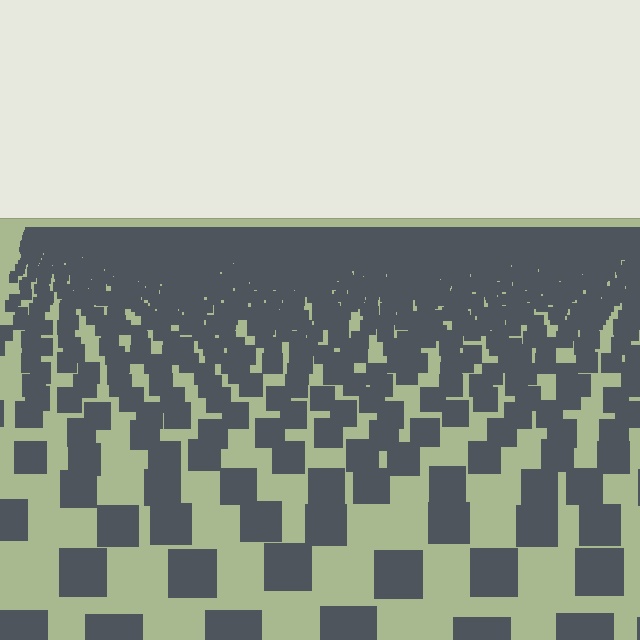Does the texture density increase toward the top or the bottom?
Density increases toward the top.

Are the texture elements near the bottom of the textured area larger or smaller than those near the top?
Larger. Near the bottom, elements are closer to the viewer and appear at a bigger on-screen size.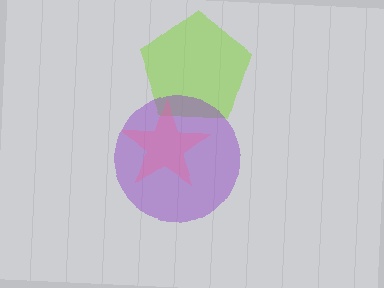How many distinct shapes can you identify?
There are 3 distinct shapes: a lime pentagon, a purple circle, a pink star.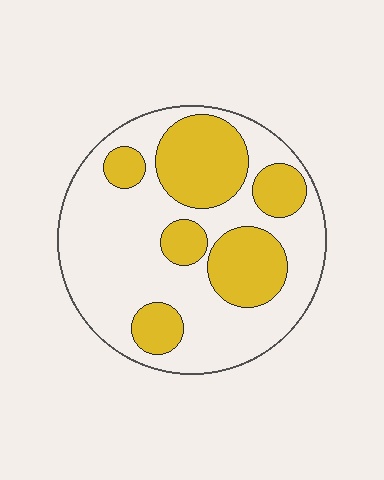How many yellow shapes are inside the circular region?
6.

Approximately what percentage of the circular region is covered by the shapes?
Approximately 35%.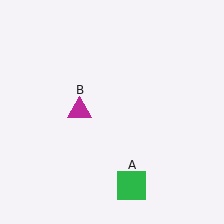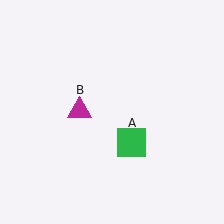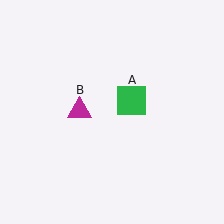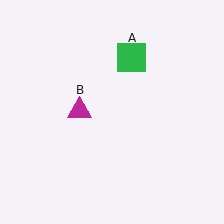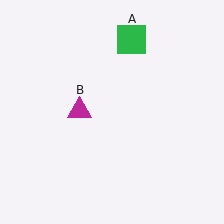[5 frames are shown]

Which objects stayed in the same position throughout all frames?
Magenta triangle (object B) remained stationary.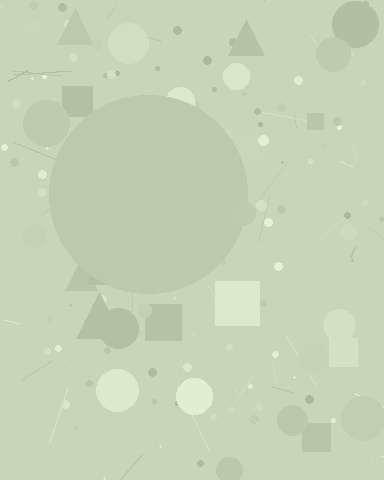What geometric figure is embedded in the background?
A circle is embedded in the background.